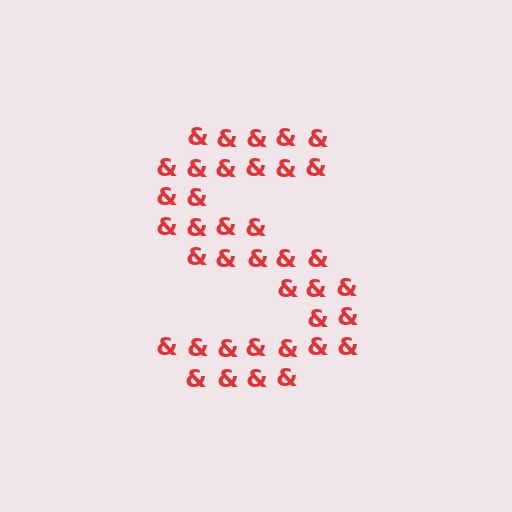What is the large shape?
The large shape is the letter S.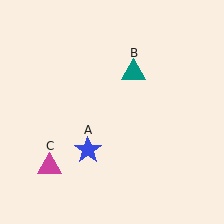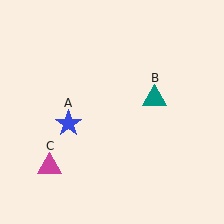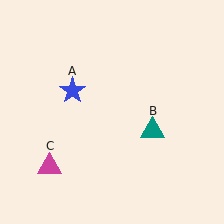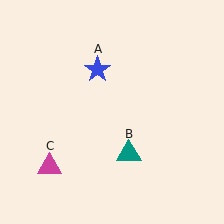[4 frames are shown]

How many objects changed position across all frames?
2 objects changed position: blue star (object A), teal triangle (object B).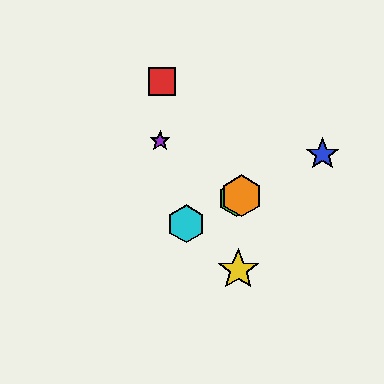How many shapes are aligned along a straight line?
4 shapes (the blue star, the green hexagon, the orange hexagon, the cyan hexagon) are aligned along a straight line.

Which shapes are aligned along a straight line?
The blue star, the green hexagon, the orange hexagon, the cyan hexagon are aligned along a straight line.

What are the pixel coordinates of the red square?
The red square is at (162, 81).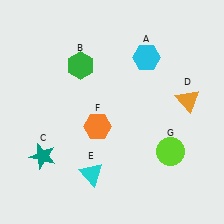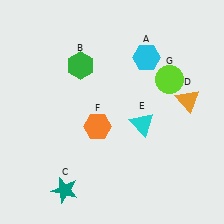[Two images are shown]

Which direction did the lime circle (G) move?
The lime circle (G) moved up.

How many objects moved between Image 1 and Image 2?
3 objects moved between the two images.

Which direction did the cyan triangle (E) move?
The cyan triangle (E) moved right.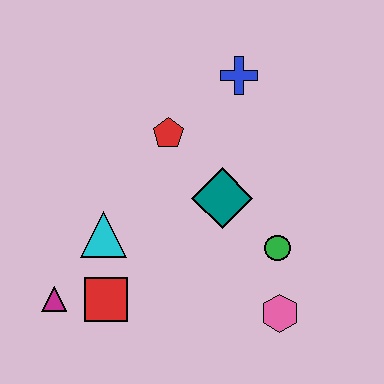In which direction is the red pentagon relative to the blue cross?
The red pentagon is to the left of the blue cross.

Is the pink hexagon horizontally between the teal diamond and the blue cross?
No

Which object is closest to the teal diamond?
The green circle is closest to the teal diamond.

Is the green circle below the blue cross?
Yes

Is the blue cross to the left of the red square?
No